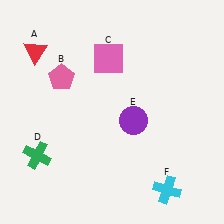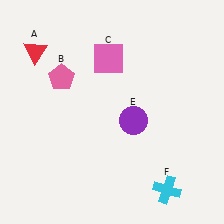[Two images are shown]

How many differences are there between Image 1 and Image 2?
There is 1 difference between the two images.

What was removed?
The green cross (D) was removed in Image 2.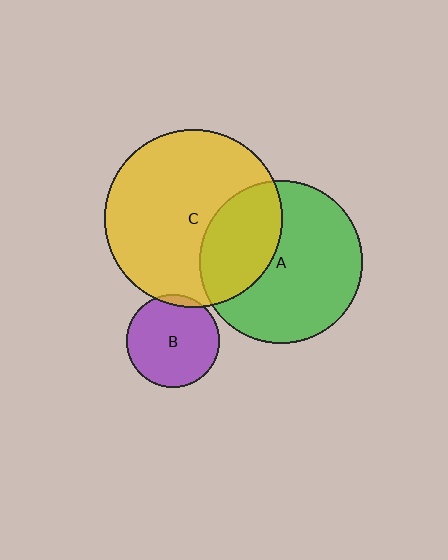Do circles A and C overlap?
Yes.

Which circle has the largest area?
Circle C (yellow).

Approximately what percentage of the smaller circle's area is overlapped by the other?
Approximately 35%.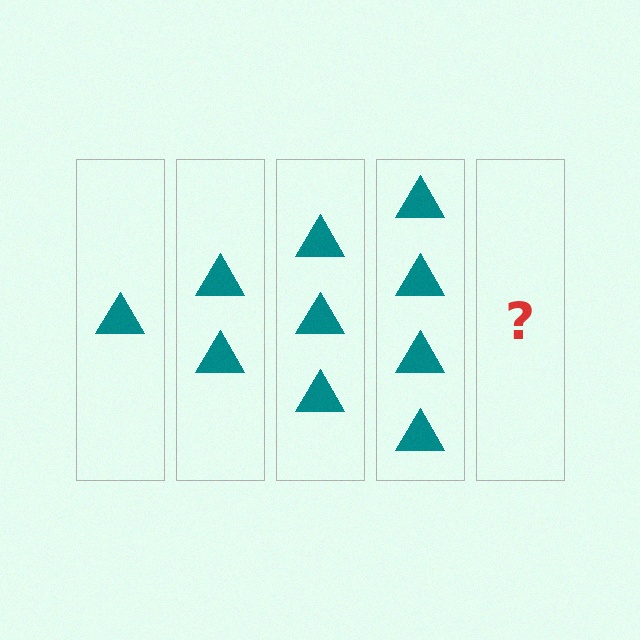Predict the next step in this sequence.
The next step is 5 triangles.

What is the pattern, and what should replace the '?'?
The pattern is that each step adds one more triangle. The '?' should be 5 triangles.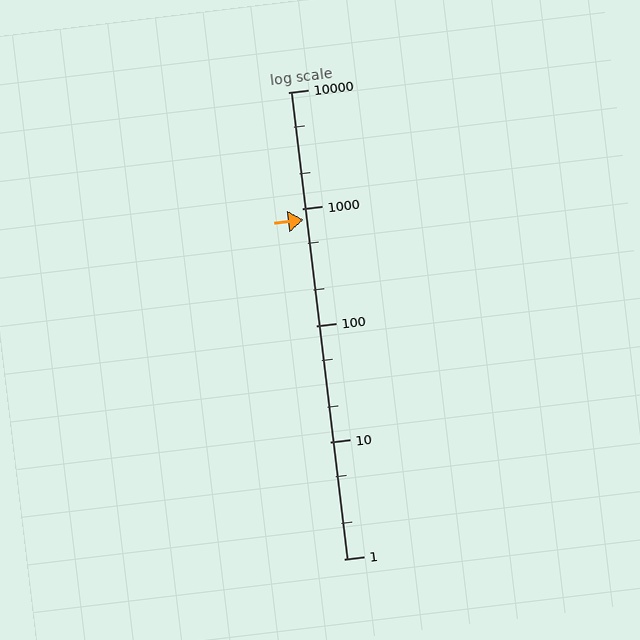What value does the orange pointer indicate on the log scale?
The pointer indicates approximately 810.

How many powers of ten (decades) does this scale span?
The scale spans 4 decades, from 1 to 10000.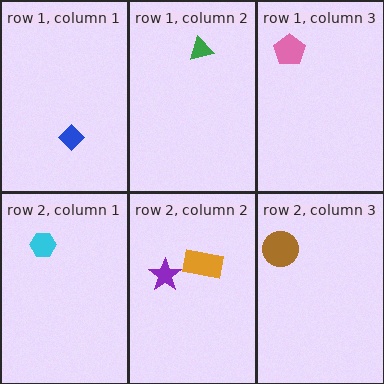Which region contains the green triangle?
The row 1, column 2 region.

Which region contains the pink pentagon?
The row 1, column 3 region.